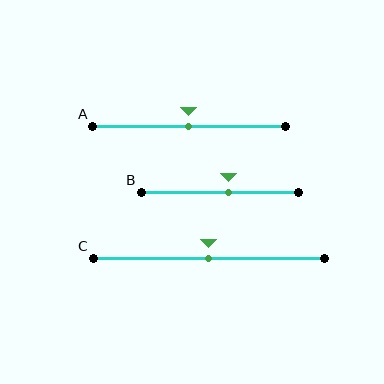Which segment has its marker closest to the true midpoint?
Segment A has its marker closest to the true midpoint.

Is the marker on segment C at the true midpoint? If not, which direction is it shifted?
Yes, the marker on segment C is at the true midpoint.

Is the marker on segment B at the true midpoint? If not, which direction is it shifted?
No, the marker on segment B is shifted to the right by about 5% of the segment length.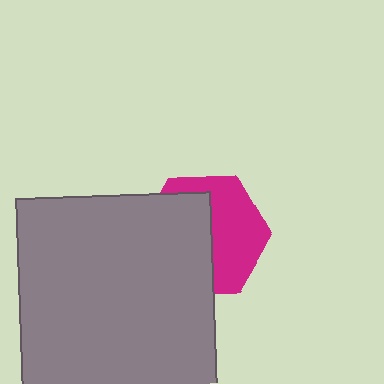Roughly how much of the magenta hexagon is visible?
About half of it is visible (roughly 47%).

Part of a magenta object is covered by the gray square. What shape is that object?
It is a hexagon.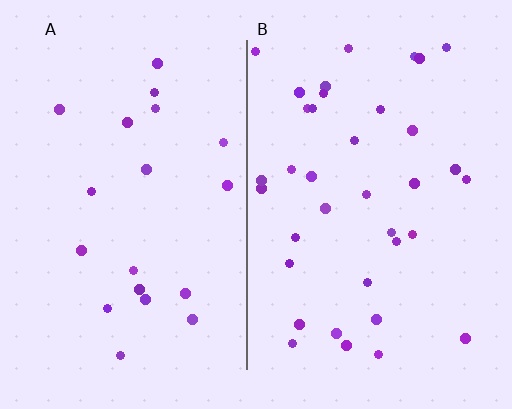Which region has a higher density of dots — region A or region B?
B (the right).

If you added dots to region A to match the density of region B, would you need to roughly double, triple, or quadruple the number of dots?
Approximately double.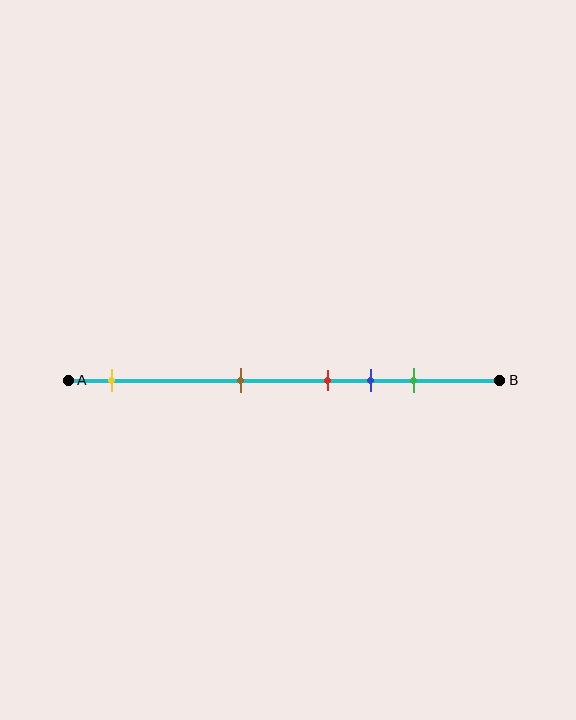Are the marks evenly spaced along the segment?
No, the marks are not evenly spaced.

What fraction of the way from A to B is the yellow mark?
The yellow mark is approximately 10% (0.1) of the way from A to B.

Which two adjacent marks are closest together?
The red and blue marks are the closest adjacent pair.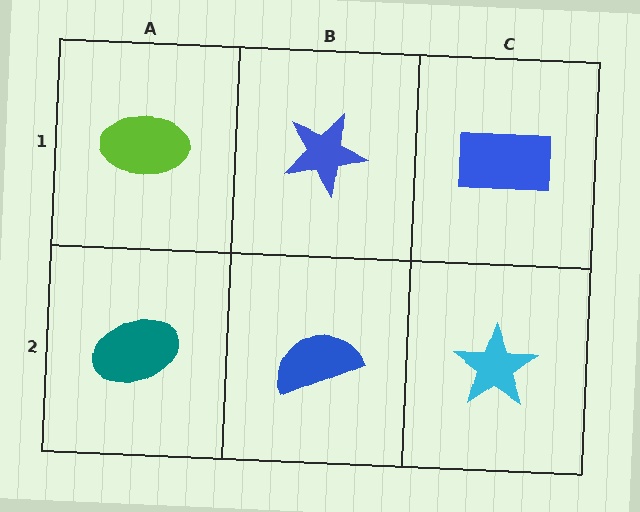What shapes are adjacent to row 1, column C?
A cyan star (row 2, column C), a blue star (row 1, column B).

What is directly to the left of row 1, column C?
A blue star.